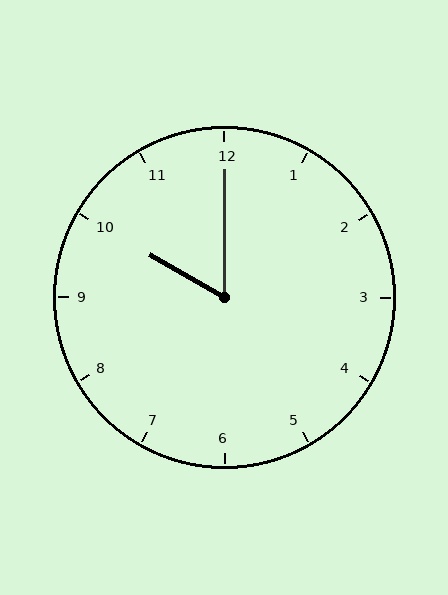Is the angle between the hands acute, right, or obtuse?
It is acute.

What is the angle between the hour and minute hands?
Approximately 60 degrees.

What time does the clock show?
10:00.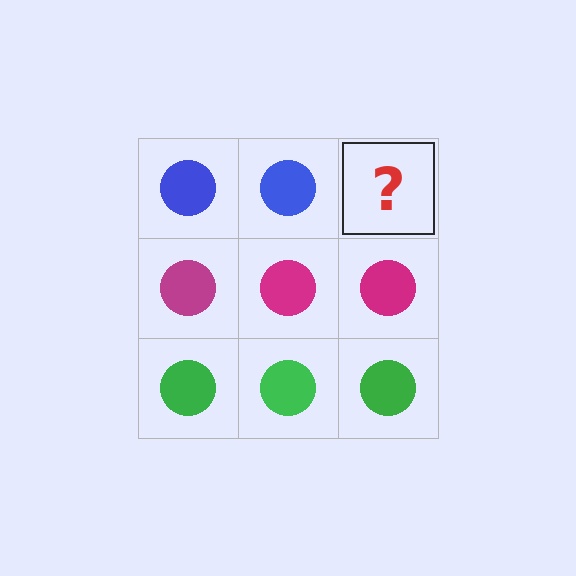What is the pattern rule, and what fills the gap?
The rule is that each row has a consistent color. The gap should be filled with a blue circle.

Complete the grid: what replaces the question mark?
The question mark should be replaced with a blue circle.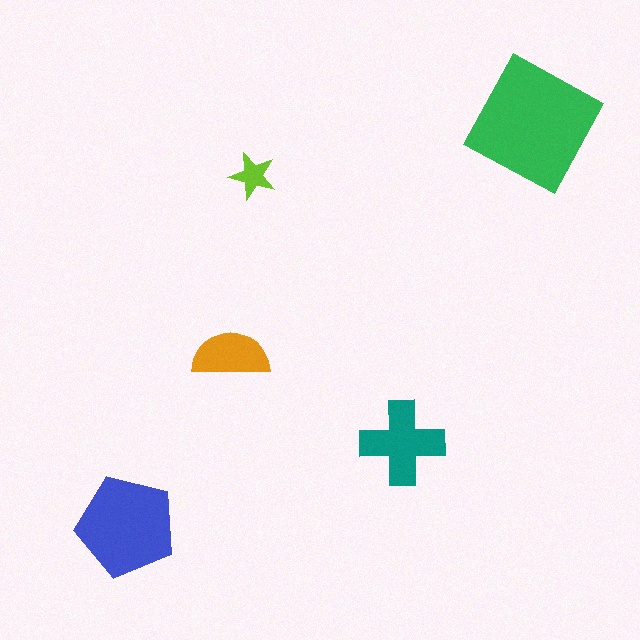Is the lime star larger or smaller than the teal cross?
Smaller.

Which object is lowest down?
The blue pentagon is bottommost.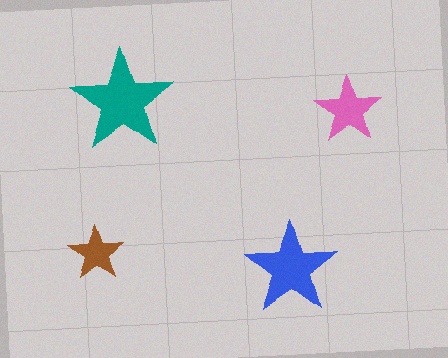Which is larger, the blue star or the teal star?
The teal one.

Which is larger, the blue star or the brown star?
The blue one.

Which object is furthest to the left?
The brown star is leftmost.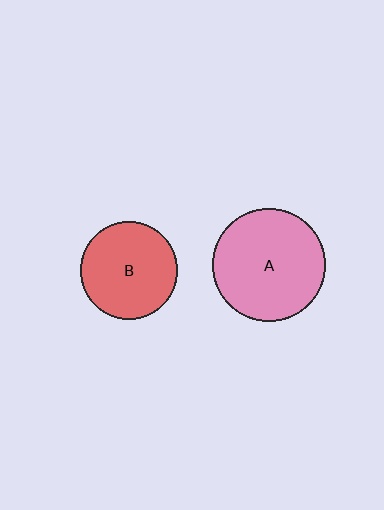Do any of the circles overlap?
No, none of the circles overlap.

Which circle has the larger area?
Circle A (pink).